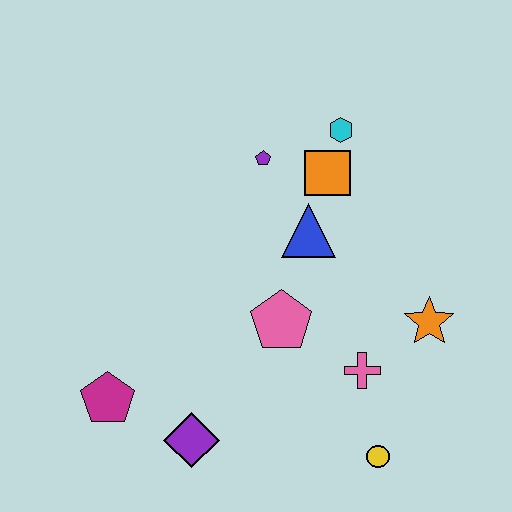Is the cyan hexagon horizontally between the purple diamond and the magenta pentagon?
No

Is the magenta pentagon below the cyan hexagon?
Yes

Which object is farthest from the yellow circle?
The cyan hexagon is farthest from the yellow circle.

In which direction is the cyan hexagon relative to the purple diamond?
The cyan hexagon is above the purple diamond.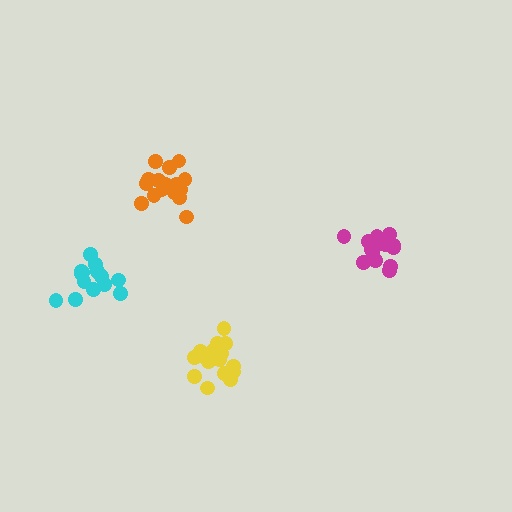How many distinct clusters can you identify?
There are 4 distinct clusters.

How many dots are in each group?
Group 1: 18 dots, Group 2: 16 dots, Group 3: 15 dots, Group 4: 17 dots (66 total).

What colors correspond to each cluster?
The clusters are colored: yellow, orange, cyan, magenta.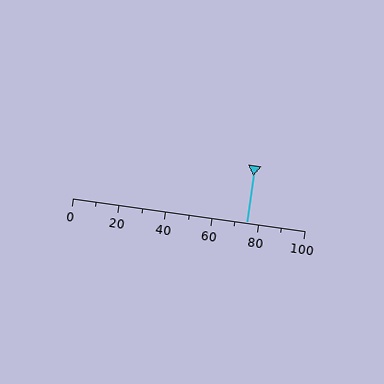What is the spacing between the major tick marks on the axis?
The major ticks are spaced 20 apart.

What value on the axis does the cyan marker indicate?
The marker indicates approximately 75.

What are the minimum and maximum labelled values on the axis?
The axis runs from 0 to 100.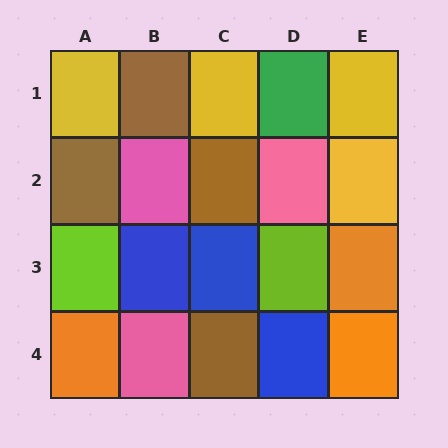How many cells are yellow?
4 cells are yellow.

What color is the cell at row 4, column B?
Pink.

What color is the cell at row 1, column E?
Yellow.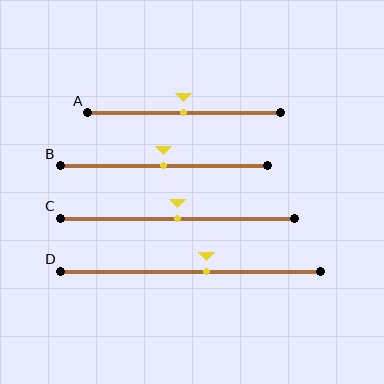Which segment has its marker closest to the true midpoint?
Segment A has its marker closest to the true midpoint.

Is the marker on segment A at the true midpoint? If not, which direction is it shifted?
Yes, the marker on segment A is at the true midpoint.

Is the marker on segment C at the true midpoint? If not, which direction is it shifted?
Yes, the marker on segment C is at the true midpoint.